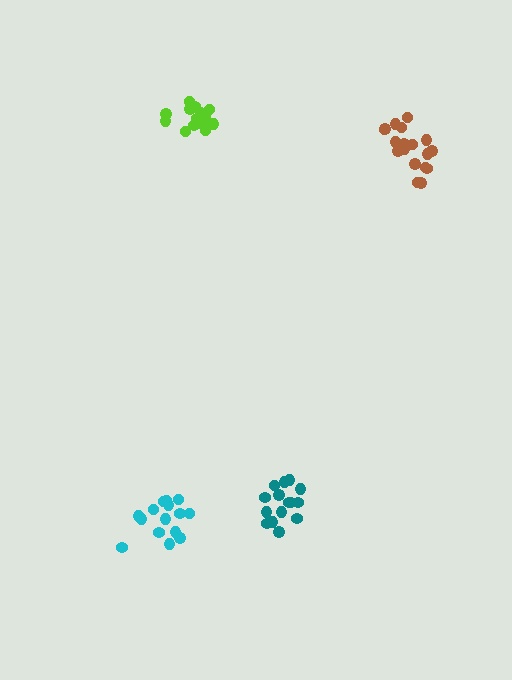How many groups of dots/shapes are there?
There are 4 groups.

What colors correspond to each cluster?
The clusters are colored: teal, lime, cyan, brown.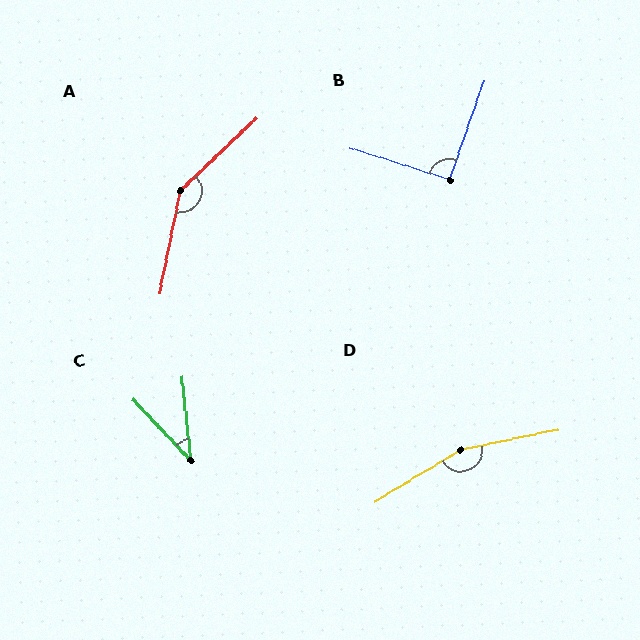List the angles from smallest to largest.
C (37°), B (92°), A (144°), D (161°).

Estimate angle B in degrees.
Approximately 92 degrees.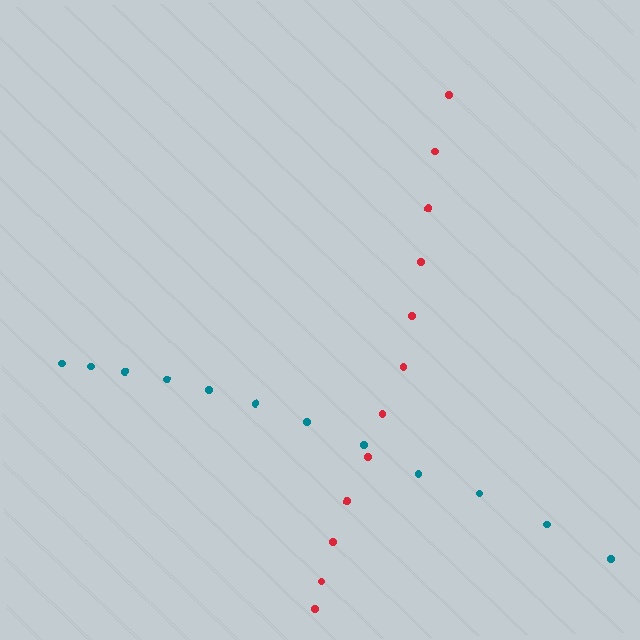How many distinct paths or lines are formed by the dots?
There are 2 distinct paths.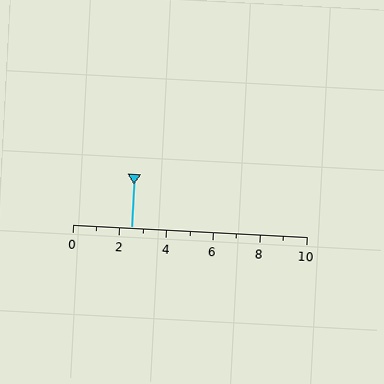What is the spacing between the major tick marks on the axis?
The major ticks are spaced 2 apart.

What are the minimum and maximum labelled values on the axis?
The axis runs from 0 to 10.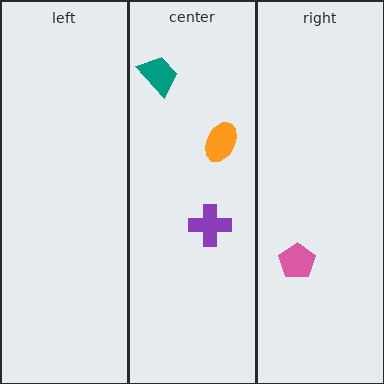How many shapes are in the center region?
3.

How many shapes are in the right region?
1.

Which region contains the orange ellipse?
The center region.